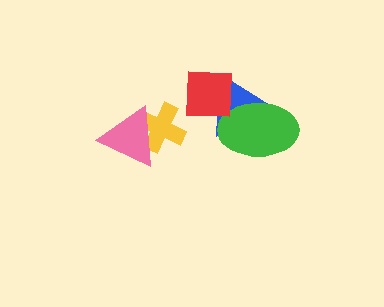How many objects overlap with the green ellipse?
2 objects overlap with the green ellipse.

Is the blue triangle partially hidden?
Yes, it is partially covered by another shape.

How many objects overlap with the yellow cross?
1 object overlaps with the yellow cross.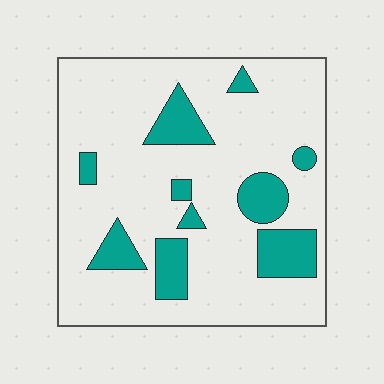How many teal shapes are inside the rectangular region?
10.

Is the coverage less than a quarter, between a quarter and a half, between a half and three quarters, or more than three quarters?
Less than a quarter.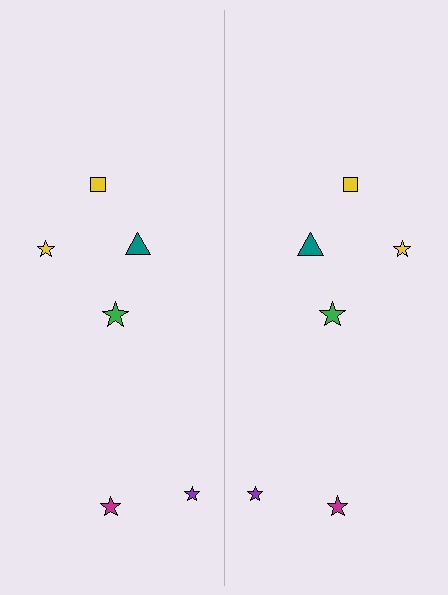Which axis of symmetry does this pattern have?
The pattern has a vertical axis of symmetry running through the center of the image.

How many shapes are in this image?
There are 12 shapes in this image.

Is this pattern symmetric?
Yes, this pattern has bilateral (reflection) symmetry.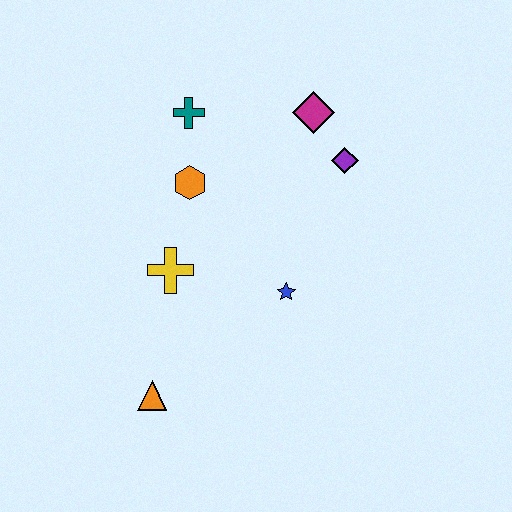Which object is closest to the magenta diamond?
The purple diamond is closest to the magenta diamond.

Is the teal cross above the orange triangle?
Yes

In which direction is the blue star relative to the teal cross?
The blue star is below the teal cross.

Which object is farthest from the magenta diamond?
The orange triangle is farthest from the magenta diamond.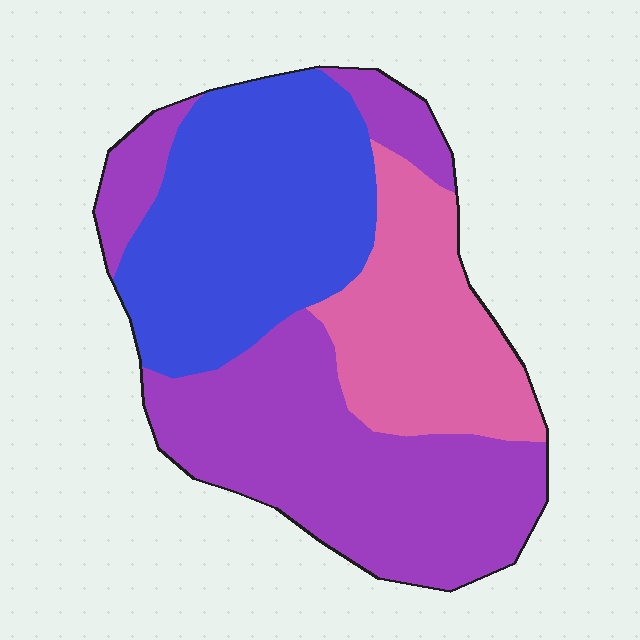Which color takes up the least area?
Pink, at roughly 25%.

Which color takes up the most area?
Purple, at roughly 45%.